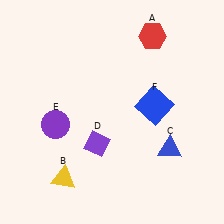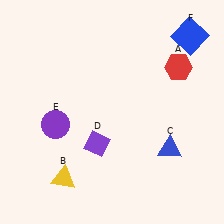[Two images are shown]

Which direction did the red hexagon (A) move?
The red hexagon (A) moved down.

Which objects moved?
The objects that moved are: the red hexagon (A), the blue square (F).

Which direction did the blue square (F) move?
The blue square (F) moved up.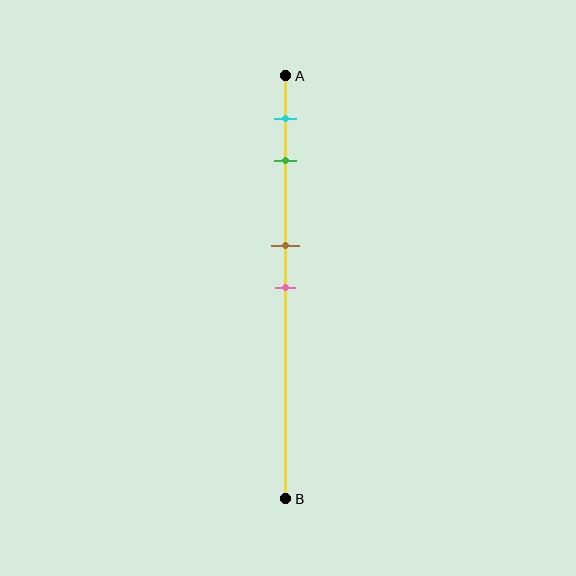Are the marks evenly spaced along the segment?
No, the marks are not evenly spaced.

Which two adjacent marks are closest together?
The brown and pink marks are the closest adjacent pair.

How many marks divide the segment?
There are 4 marks dividing the segment.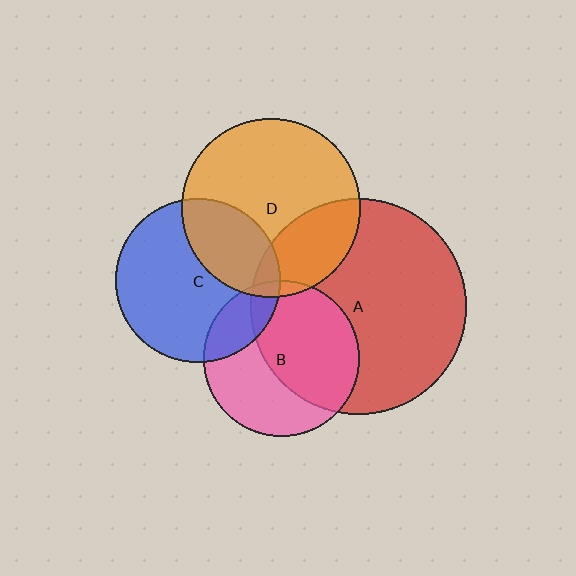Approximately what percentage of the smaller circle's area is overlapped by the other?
Approximately 10%.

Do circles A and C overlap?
Yes.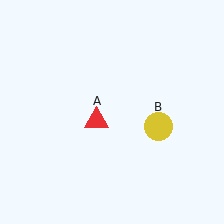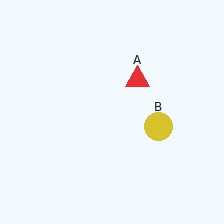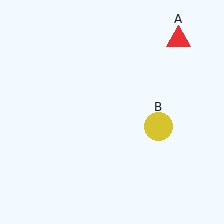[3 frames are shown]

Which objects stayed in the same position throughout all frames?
Yellow circle (object B) remained stationary.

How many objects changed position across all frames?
1 object changed position: red triangle (object A).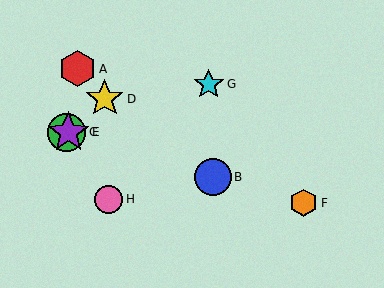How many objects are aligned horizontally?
2 objects (C, E) are aligned horizontally.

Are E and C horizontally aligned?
Yes, both are at y≈132.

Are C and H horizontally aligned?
No, C is at y≈132 and H is at y≈199.